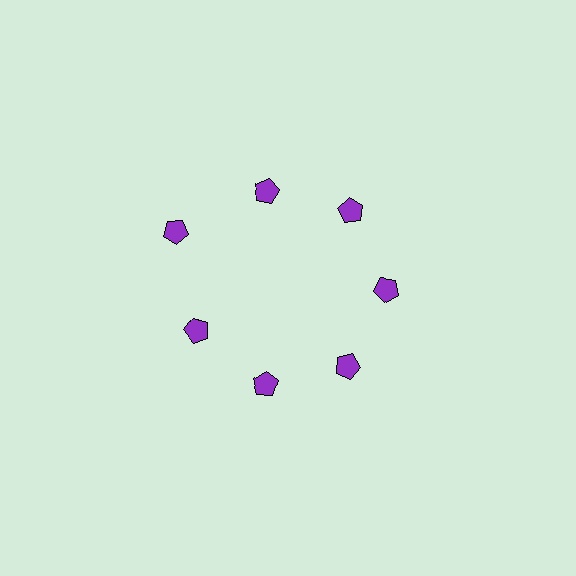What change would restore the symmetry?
The symmetry would be restored by moving it inward, back onto the ring so that all 7 pentagons sit at equal angles and equal distance from the center.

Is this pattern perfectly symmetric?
No. The 7 purple pentagons are arranged in a ring, but one element near the 10 o'clock position is pushed outward from the center, breaking the 7-fold rotational symmetry.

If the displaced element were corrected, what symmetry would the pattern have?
It would have 7-fold rotational symmetry — the pattern would map onto itself every 51 degrees.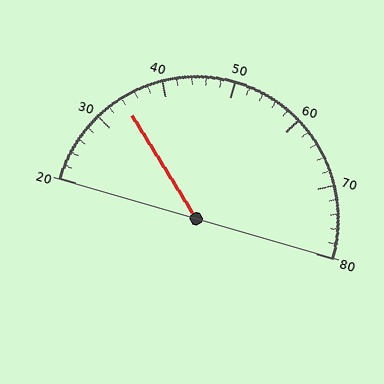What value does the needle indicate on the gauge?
The needle indicates approximately 34.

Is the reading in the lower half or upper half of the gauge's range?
The reading is in the lower half of the range (20 to 80).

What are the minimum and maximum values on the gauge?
The gauge ranges from 20 to 80.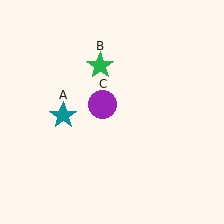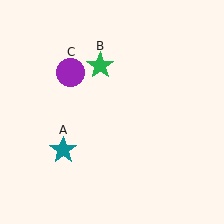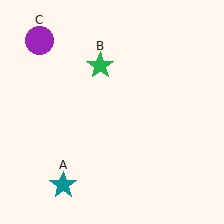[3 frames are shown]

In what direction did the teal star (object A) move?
The teal star (object A) moved down.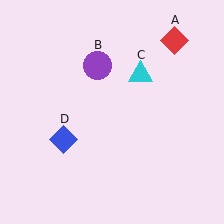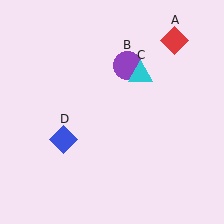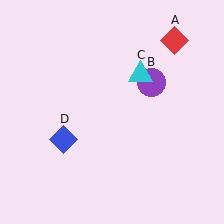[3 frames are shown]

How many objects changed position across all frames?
1 object changed position: purple circle (object B).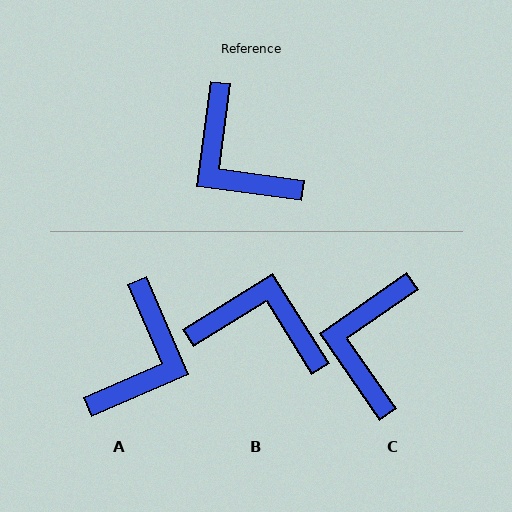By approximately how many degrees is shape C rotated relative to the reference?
Approximately 48 degrees clockwise.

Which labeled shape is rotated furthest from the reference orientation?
B, about 140 degrees away.